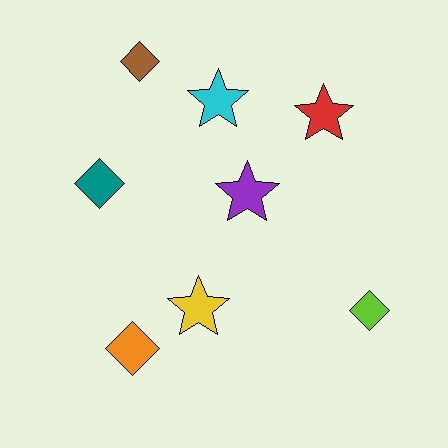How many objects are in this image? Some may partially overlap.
There are 8 objects.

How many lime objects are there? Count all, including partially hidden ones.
There is 1 lime object.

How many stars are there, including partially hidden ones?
There are 4 stars.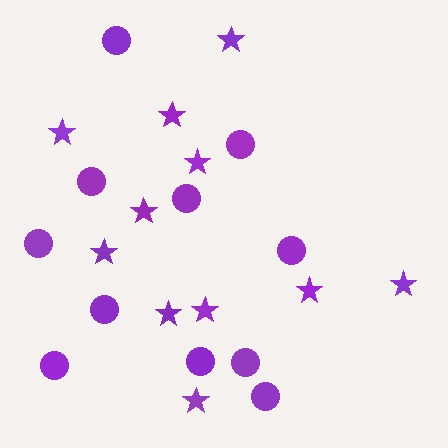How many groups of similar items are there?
There are 2 groups: one group of stars (11) and one group of circles (11).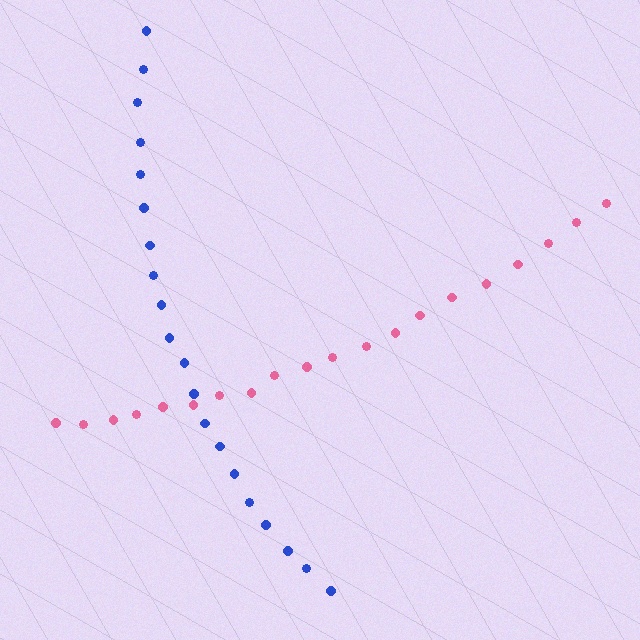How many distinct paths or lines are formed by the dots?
There are 2 distinct paths.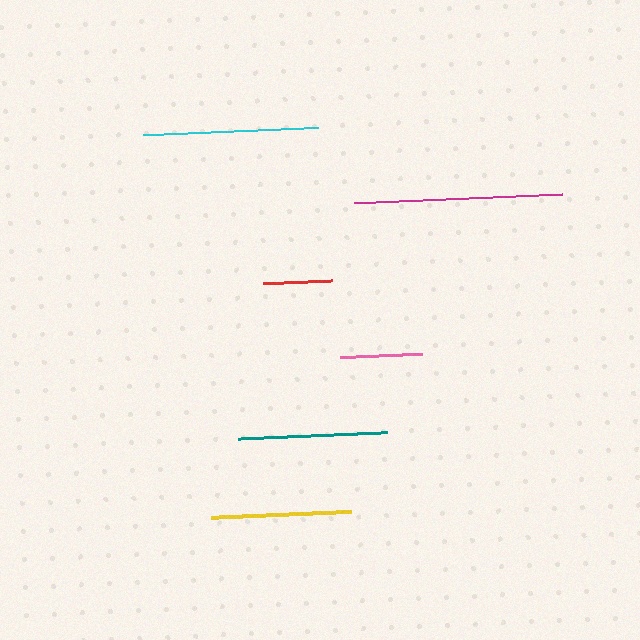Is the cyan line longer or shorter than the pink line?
The cyan line is longer than the pink line.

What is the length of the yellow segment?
The yellow segment is approximately 139 pixels long.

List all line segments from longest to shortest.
From longest to shortest: magenta, cyan, teal, yellow, pink, red.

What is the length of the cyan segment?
The cyan segment is approximately 176 pixels long.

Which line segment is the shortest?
The red line is the shortest at approximately 68 pixels.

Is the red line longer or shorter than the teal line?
The teal line is longer than the red line.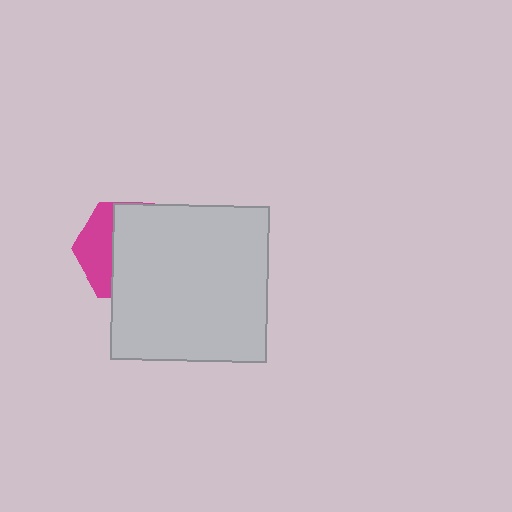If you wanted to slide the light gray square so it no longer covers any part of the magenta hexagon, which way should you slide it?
Slide it right — that is the most direct way to separate the two shapes.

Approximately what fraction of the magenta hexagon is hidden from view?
Roughly 68% of the magenta hexagon is hidden behind the light gray square.